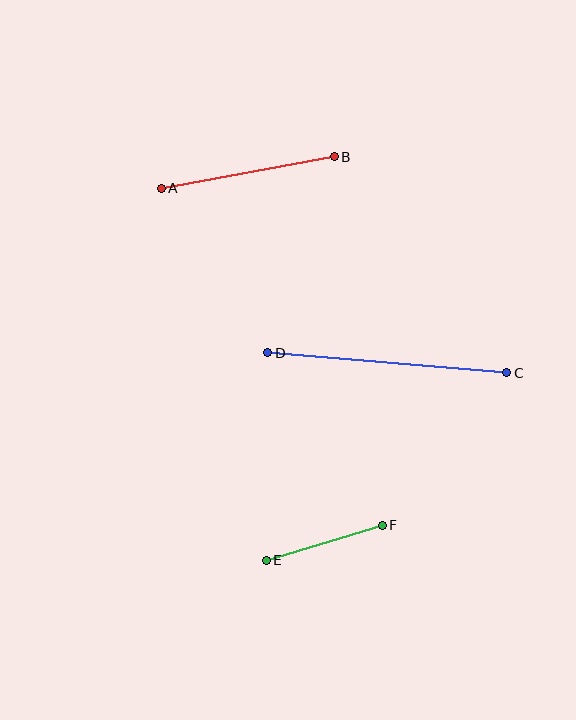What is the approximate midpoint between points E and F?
The midpoint is at approximately (324, 543) pixels.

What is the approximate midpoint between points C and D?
The midpoint is at approximately (387, 363) pixels.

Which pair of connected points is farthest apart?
Points C and D are farthest apart.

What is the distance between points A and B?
The distance is approximately 176 pixels.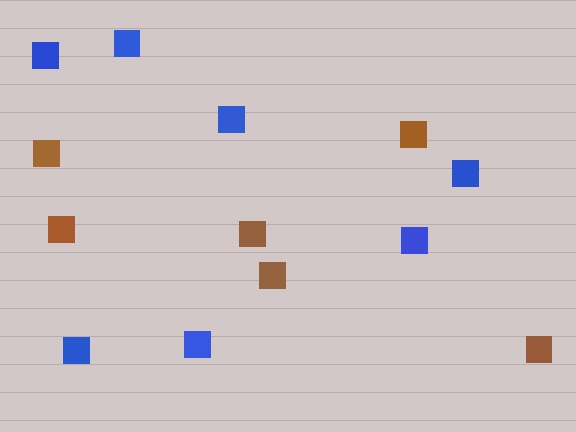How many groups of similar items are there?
There are 2 groups: one group of blue squares (7) and one group of brown squares (6).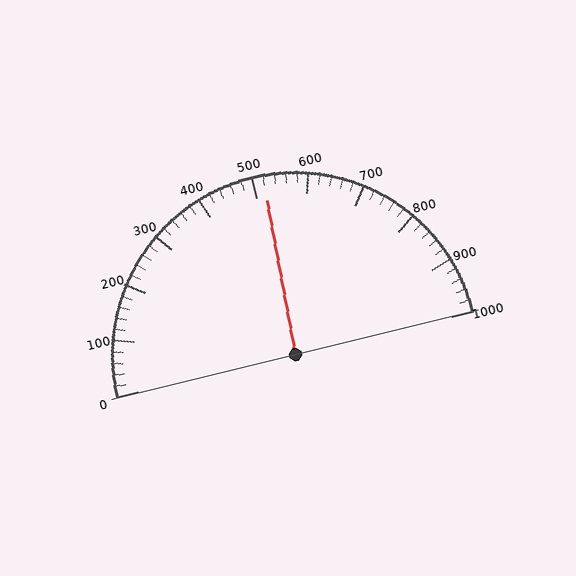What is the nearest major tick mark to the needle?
The nearest major tick mark is 500.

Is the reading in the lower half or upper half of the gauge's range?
The reading is in the upper half of the range (0 to 1000).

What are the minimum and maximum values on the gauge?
The gauge ranges from 0 to 1000.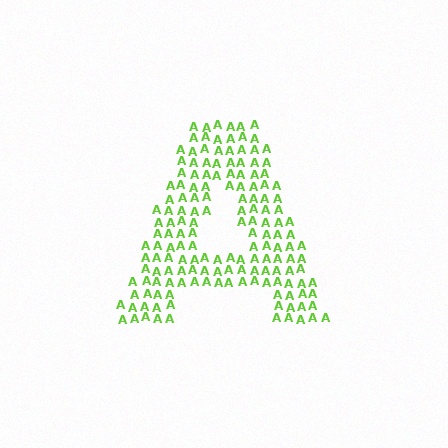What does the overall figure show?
The overall figure shows the letter A.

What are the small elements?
The small elements are letter A's.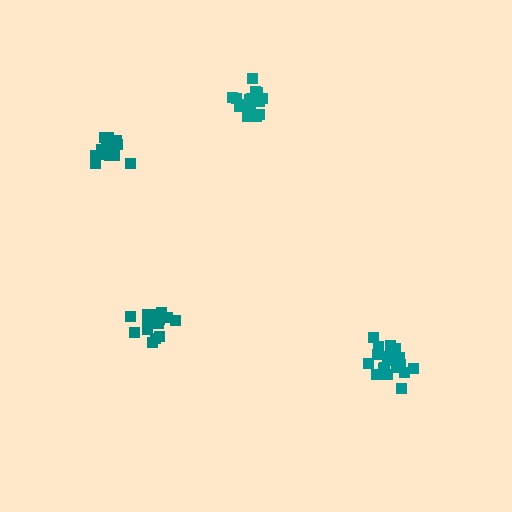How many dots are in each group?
Group 1: 15 dots, Group 2: 16 dots, Group 3: 20 dots, Group 4: 16 dots (67 total).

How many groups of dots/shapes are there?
There are 4 groups.